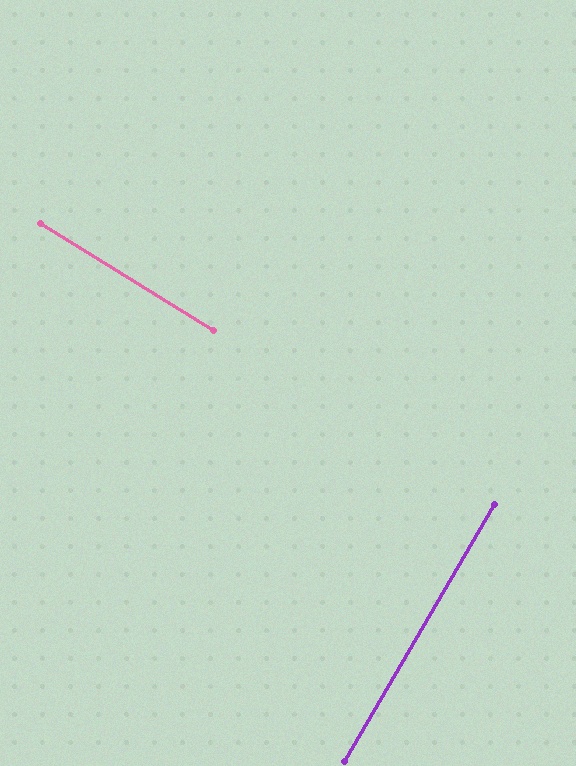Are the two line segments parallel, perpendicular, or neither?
Perpendicular — they meet at approximately 89°.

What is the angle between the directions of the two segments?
Approximately 89 degrees.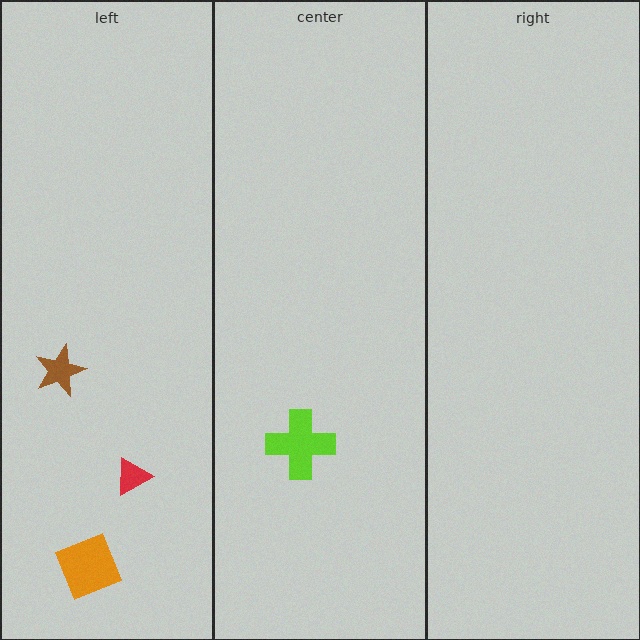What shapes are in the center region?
The lime cross.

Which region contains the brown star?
The left region.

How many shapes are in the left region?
3.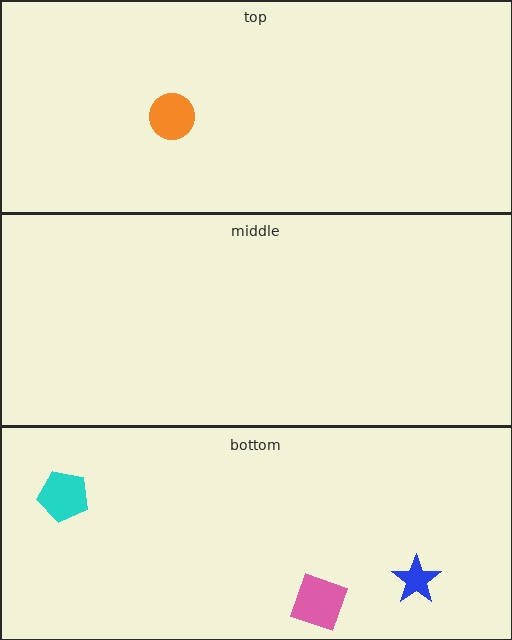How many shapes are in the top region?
1.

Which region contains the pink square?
The bottom region.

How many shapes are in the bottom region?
3.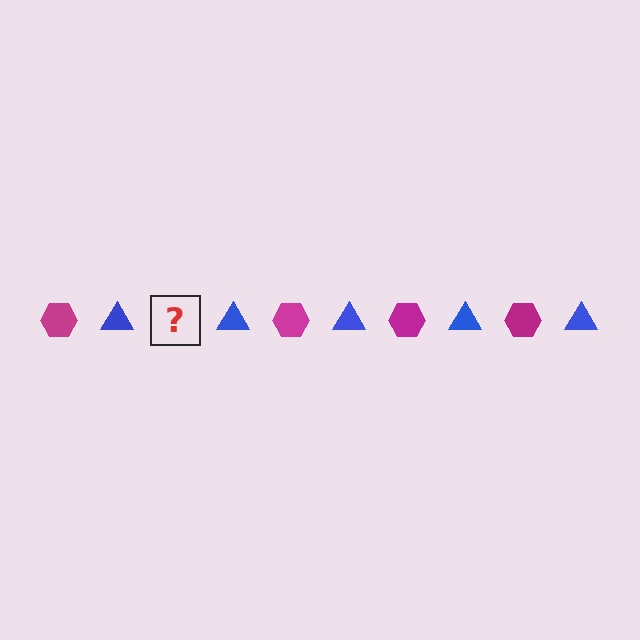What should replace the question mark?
The question mark should be replaced with a magenta hexagon.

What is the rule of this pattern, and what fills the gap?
The rule is that the pattern alternates between magenta hexagon and blue triangle. The gap should be filled with a magenta hexagon.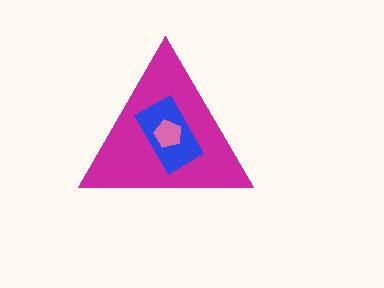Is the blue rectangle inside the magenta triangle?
Yes.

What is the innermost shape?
The pink pentagon.